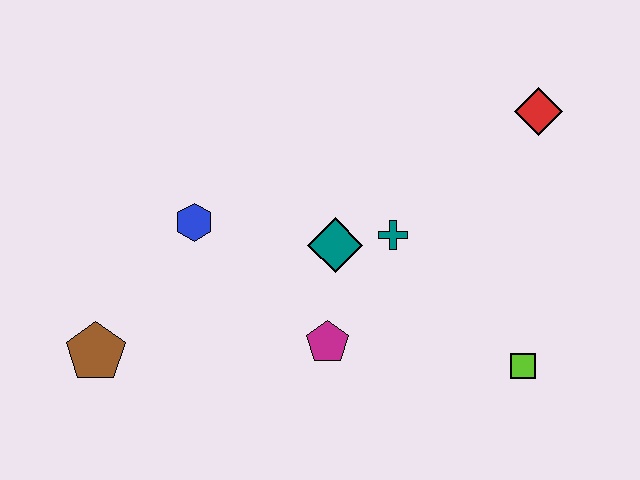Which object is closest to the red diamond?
The teal cross is closest to the red diamond.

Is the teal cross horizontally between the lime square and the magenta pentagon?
Yes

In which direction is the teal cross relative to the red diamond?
The teal cross is to the left of the red diamond.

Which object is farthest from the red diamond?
The brown pentagon is farthest from the red diamond.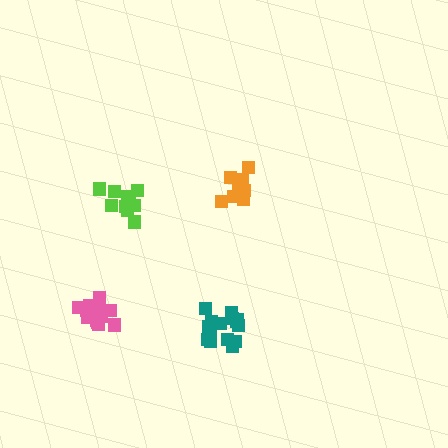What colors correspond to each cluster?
The clusters are colored: lime, pink, orange, teal.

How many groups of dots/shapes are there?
There are 4 groups.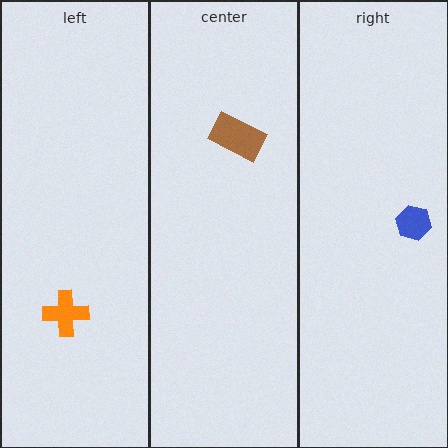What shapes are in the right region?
The blue hexagon.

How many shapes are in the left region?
1.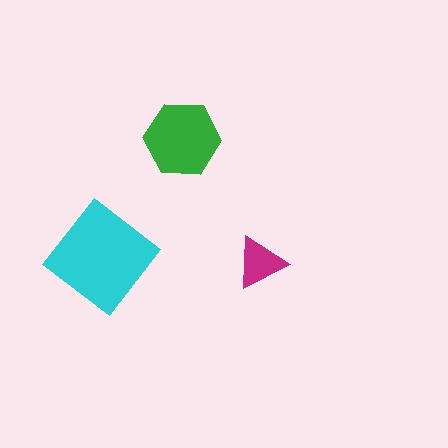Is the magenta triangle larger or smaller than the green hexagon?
Smaller.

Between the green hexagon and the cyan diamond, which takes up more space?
The cyan diamond.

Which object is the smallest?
The magenta triangle.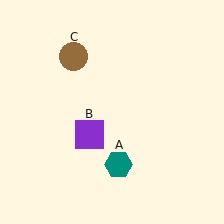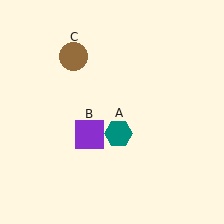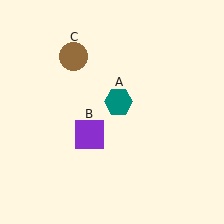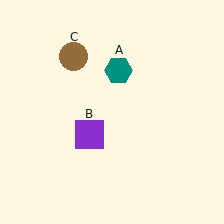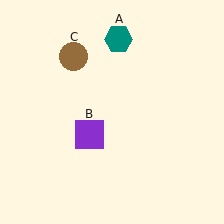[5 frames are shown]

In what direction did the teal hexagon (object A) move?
The teal hexagon (object A) moved up.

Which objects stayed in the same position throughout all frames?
Purple square (object B) and brown circle (object C) remained stationary.